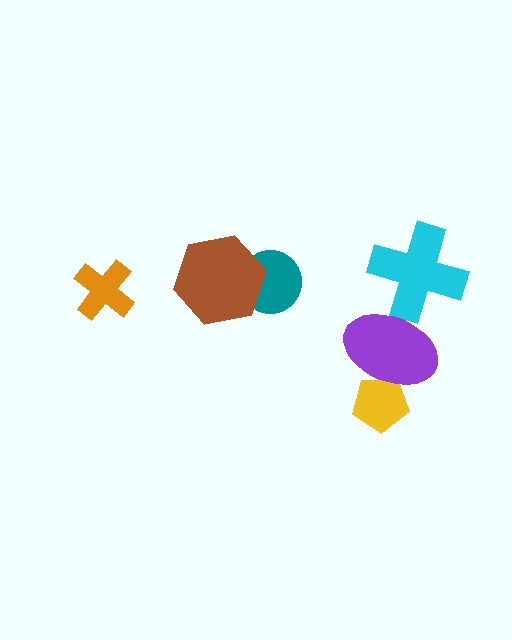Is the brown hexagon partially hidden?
No, no other shape covers it.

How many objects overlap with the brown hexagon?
1 object overlaps with the brown hexagon.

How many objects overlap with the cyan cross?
1 object overlaps with the cyan cross.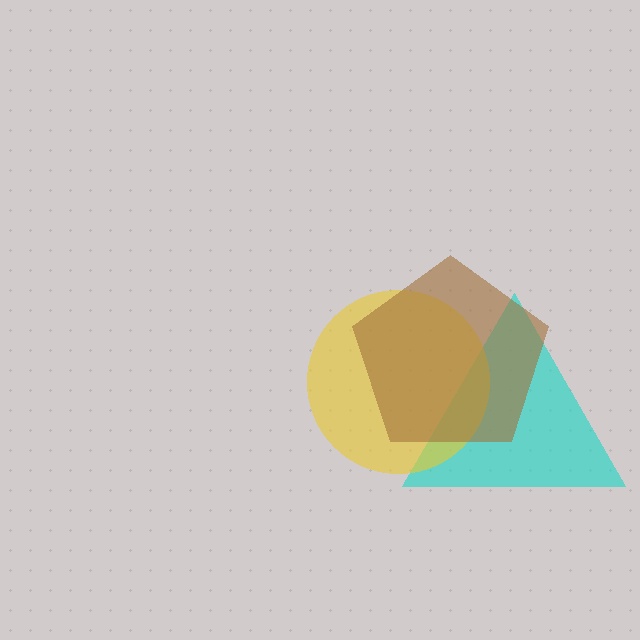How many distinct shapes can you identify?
There are 3 distinct shapes: a cyan triangle, a yellow circle, a brown pentagon.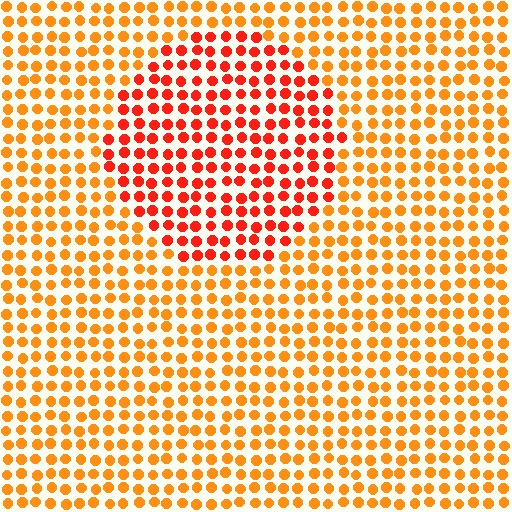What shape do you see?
I see a circle.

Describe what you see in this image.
The image is filled with small orange elements in a uniform arrangement. A circle-shaped region is visible where the elements are tinted to a slightly different hue, forming a subtle color boundary.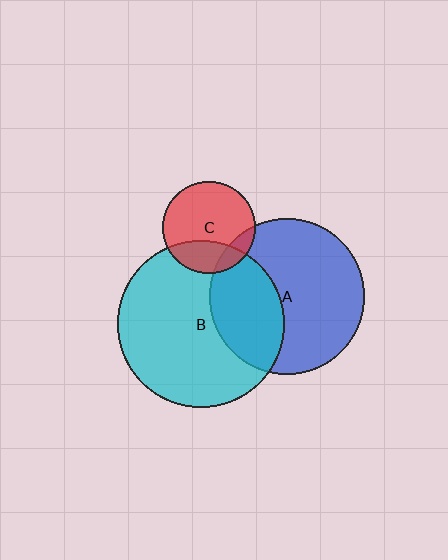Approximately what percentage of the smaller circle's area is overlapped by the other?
Approximately 25%.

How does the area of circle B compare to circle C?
Approximately 3.2 times.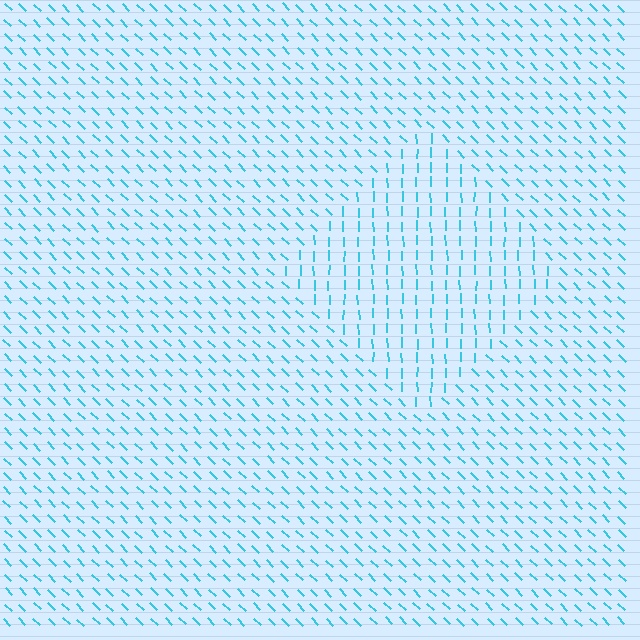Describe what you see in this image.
The image is filled with small cyan line segments. A diamond region in the image has lines oriented differently from the surrounding lines, creating a visible texture boundary.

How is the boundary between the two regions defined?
The boundary is defined purely by a change in line orientation (approximately 45 degrees difference). All lines are the same color and thickness.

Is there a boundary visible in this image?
Yes, there is a texture boundary formed by a change in line orientation.